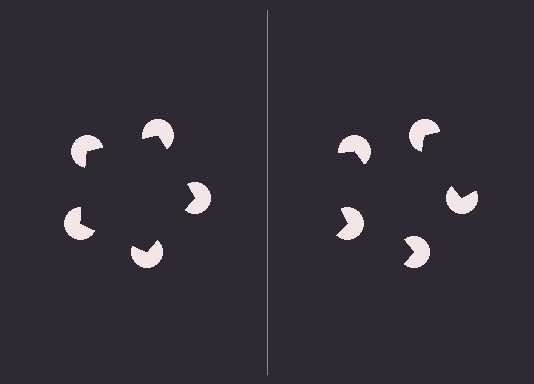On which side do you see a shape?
An illusory pentagon appears on the left side. On the right side the wedge cuts are rotated, so no coherent shape forms.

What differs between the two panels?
The pac-man discs are positioned identically on both sides; only the wedge orientations differ. On the left they align to a pentagon; on the right they are misaligned.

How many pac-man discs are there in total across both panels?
10 — 5 on each side.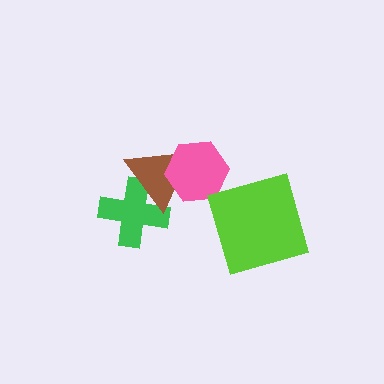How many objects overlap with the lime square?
0 objects overlap with the lime square.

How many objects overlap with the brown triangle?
2 objects overlap with the brown triangle.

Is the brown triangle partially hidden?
Yes, it is partially covered by another shape.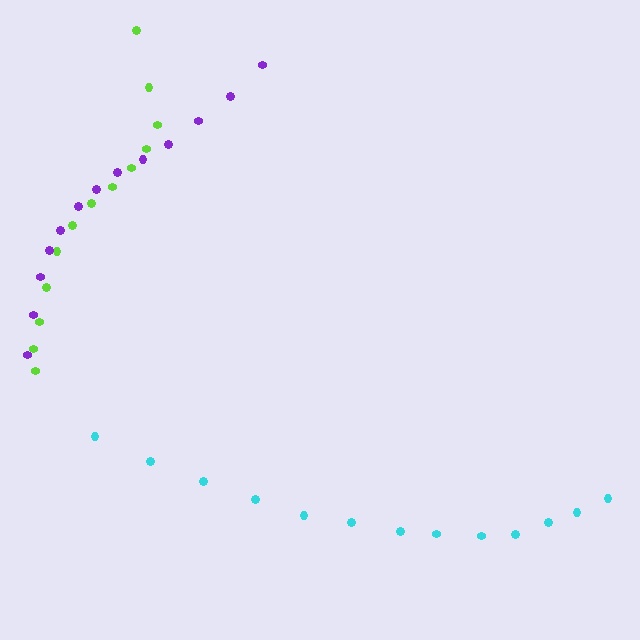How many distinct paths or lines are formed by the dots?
There are 3 distinct paths.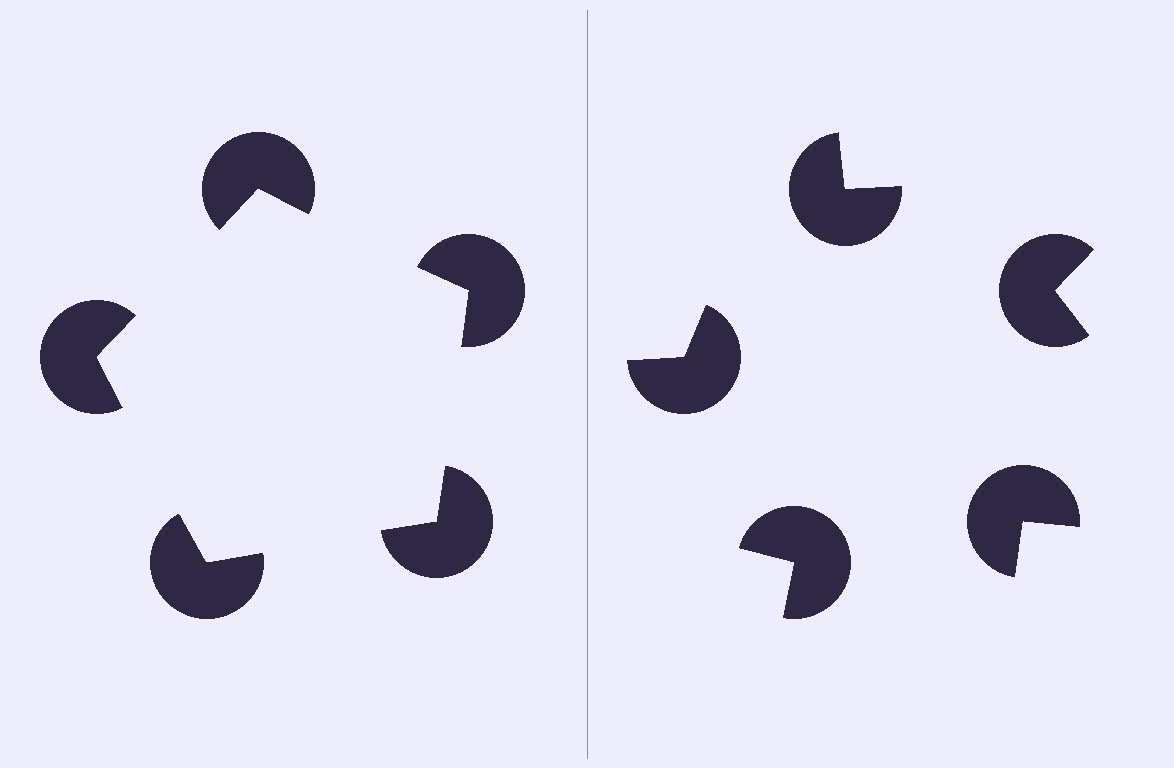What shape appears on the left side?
An illusory pentagon.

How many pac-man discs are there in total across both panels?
10 — 5 on each side.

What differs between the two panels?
The pac-man discs are positioned identically on both sides; only the wedge orientations differ. On the left they align to a pentagon; on the right they are misaligned.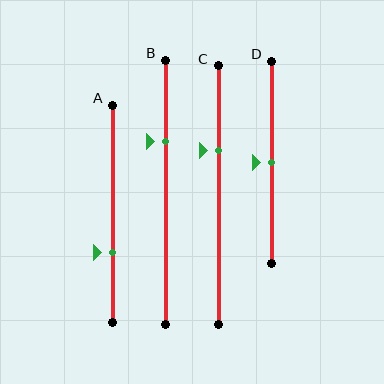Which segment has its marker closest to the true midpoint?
Segment D has its marker closest to the true midpoint.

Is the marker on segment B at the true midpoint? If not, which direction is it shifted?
No, the marker on segment B is shifted upward by about 19% of the segment length.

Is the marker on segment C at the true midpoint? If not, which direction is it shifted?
No, the marker on segment C is shifted upward by about 17% of the segment length.